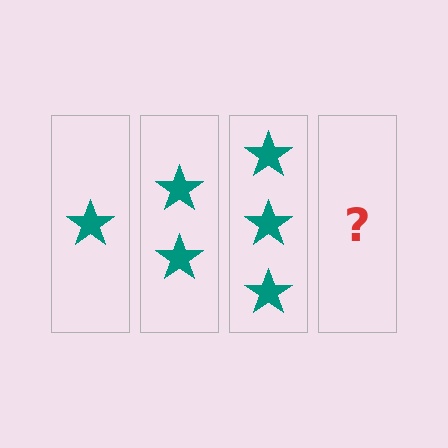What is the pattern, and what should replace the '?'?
The pattern is that each step adds one more star. The '?' should be 4 stars.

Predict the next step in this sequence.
The next step is 4 stars.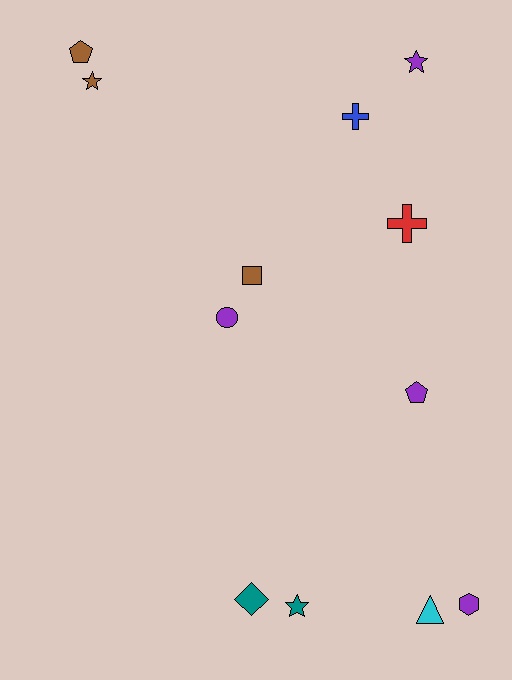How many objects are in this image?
There are 12 objects.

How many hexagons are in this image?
There is 1 hexagon.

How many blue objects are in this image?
There is 1 blue object.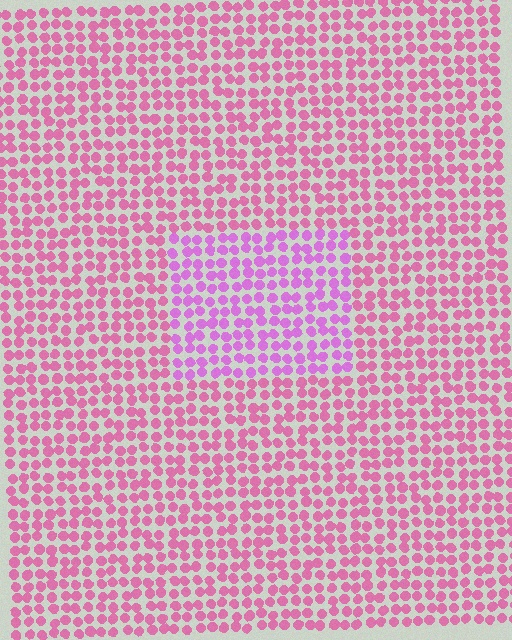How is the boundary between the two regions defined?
The boundary is defined purely by a slight shift in hue (about 30 degrees). Spacing, size, and orientation are identical on both sides.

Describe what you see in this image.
The image is filled with small pink elements in a uniform arrangement. A rectangle-shaped region is visible where the elements are tinted to a slightly different hue, forming a subtle color boundary.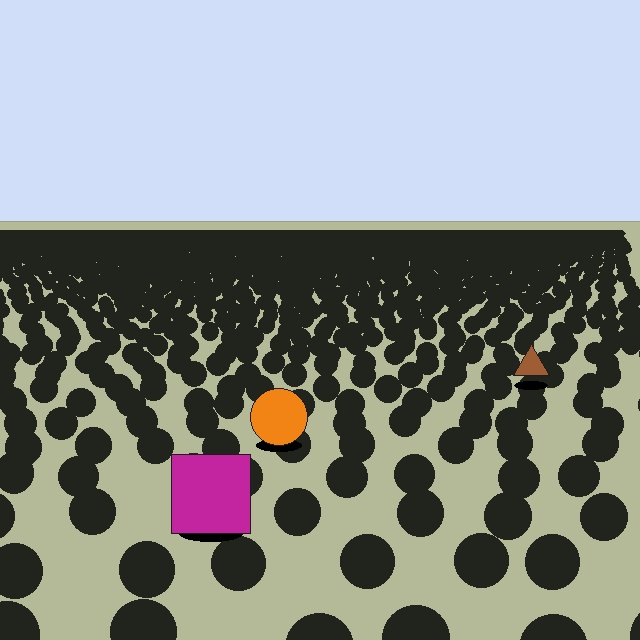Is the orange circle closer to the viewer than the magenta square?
No. The magenta square is closer — you can tell from the texture gradient: the ground texture is coarser near it.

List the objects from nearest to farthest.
From nearest to farthest: the magenta square, the orange circle, the brown triangle.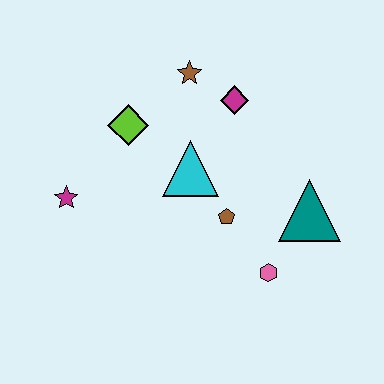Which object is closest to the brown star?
The magenta diamond is closest to the brown star.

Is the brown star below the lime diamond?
No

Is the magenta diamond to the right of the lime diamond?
Yes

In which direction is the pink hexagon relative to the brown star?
The pink hexagon is below the brown star.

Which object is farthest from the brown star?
The pink hexagon is farthest from the brown star.